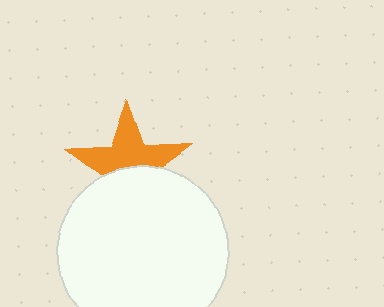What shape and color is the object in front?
The object in front is a white circle.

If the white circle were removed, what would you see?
You would see the complete orange star.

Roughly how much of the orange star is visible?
About half of it is visible (roughly 55%).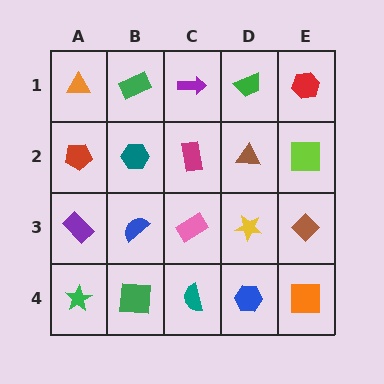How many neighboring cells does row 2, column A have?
3.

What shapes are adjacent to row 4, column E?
A brown diamond (row 3, column E), a blue hexagon (row 4, column D).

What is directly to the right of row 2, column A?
A teal hexagon.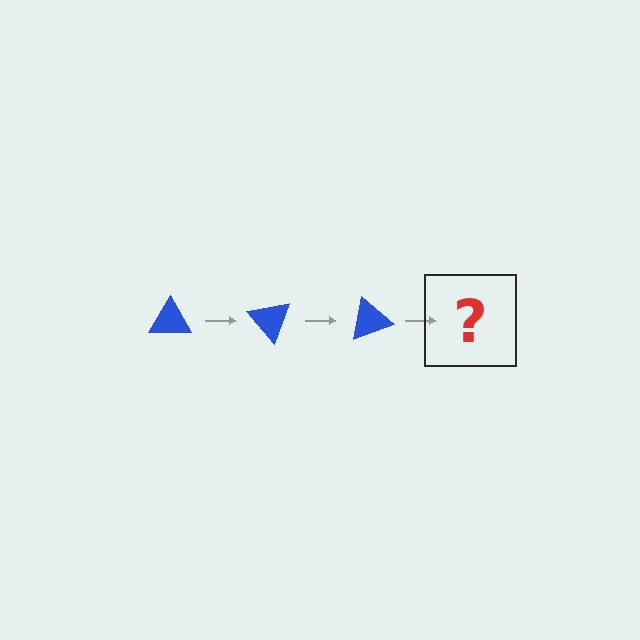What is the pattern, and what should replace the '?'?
The pattern is that the triangle rotates 50 degrees each step. The '?' should be a blue triangle rotated 150 degrees.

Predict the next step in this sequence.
The next step is a blue triangle rotated 150 degrees.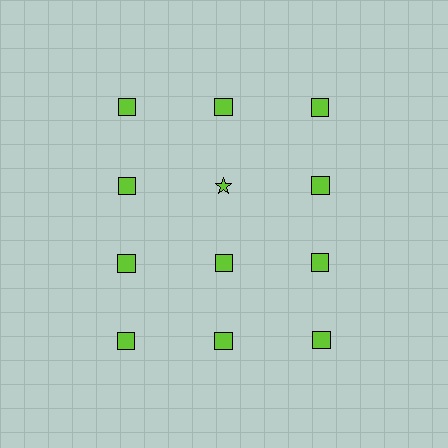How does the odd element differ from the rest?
It has a different shape: star instead of square.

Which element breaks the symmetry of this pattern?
The lime star in the second row, second from left column breaks the symmetry. All other shapes are lime squares.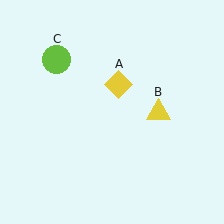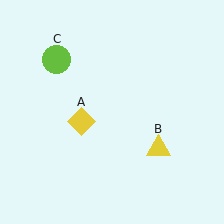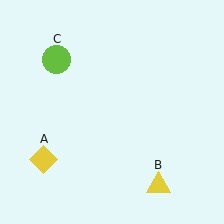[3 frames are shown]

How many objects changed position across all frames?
2 objects changed position: yellow diamond (object A), yellow triangle (object B).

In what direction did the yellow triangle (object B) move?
The yellow triangle (object B) moved down.